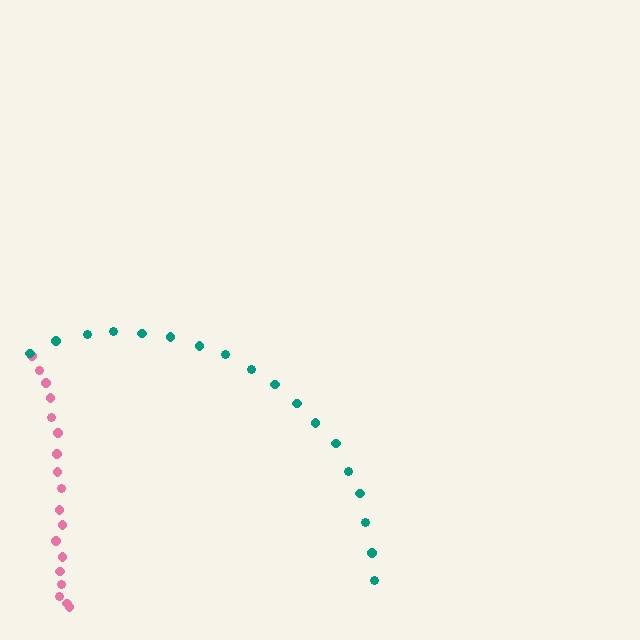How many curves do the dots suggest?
There are 2 distinct paths.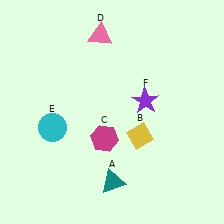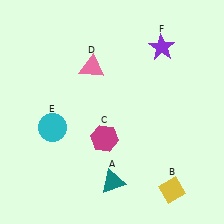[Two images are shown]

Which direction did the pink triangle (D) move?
The pink triangle (D) moved down.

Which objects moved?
The objects that moved are: the yellow diamond (B), the pink triangle (D), the purple star (F).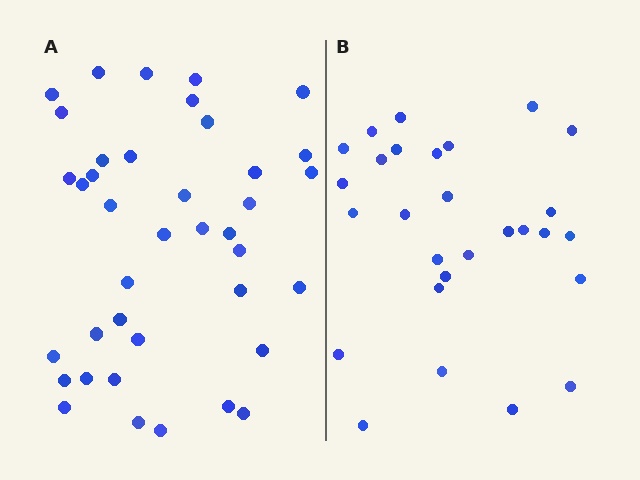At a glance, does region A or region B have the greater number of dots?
Region A (the left region) has more dots.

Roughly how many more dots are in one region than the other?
Region A has roughly 12 or so more dots than region B.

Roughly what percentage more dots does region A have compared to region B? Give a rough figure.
About 40% more.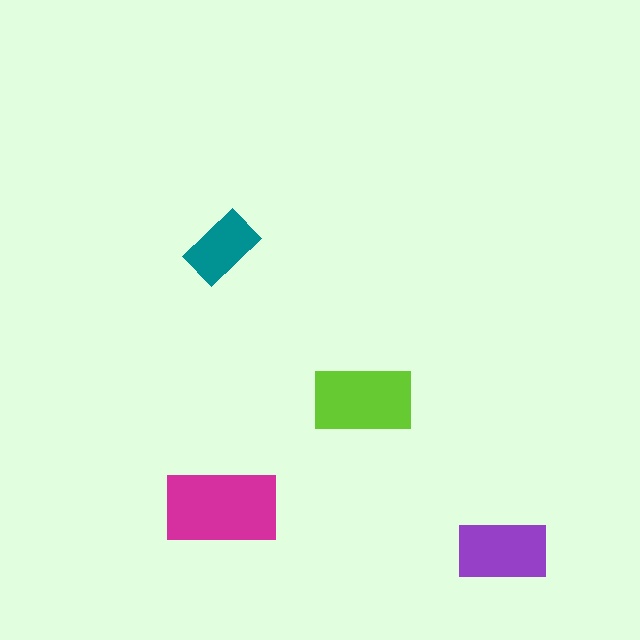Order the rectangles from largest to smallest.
the magenta one, the lime one, the purple one, the teal one.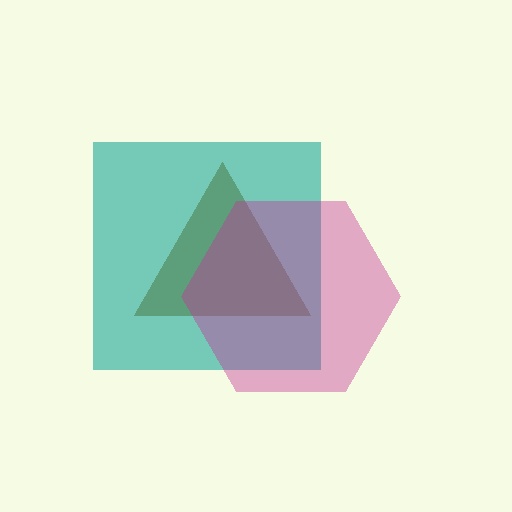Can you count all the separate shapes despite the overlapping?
Yes, there are 3 separate shapes.